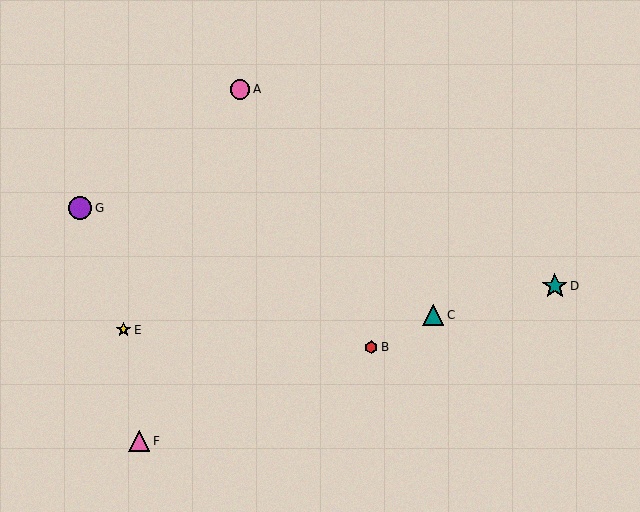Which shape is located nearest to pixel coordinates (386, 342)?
The red hexagon (labeled B) at (371, 347) is nearest to that location.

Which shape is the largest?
The teal star (labeled D) is the largest.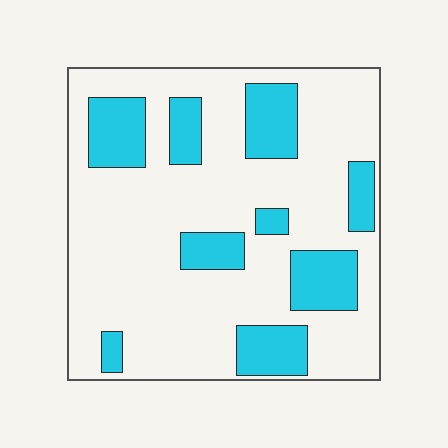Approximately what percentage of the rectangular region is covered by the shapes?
Approximately 25%.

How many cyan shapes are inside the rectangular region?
9.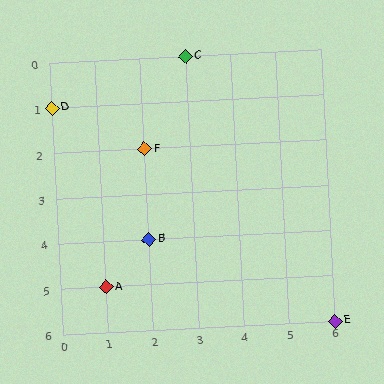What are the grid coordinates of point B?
Point B is at grid coordinates (2, 4).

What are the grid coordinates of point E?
Point E is at grid coordinates (6, 6).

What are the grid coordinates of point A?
Point A is at grid coordinates (1, 5).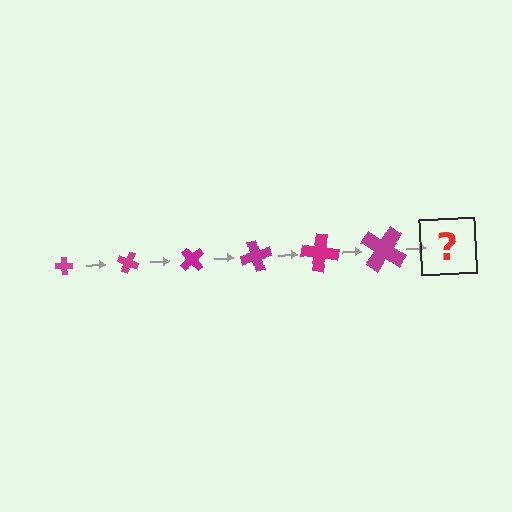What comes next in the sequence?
The next element should be a cross, larger than the previous one and rotated 150 degrees from the start.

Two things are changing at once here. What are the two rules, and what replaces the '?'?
The two rules are that the cross grows larger each step and it rotates 25 degrees each step. The '?' should be a cross, larger than the previous one and rotated 150 degrees from the start.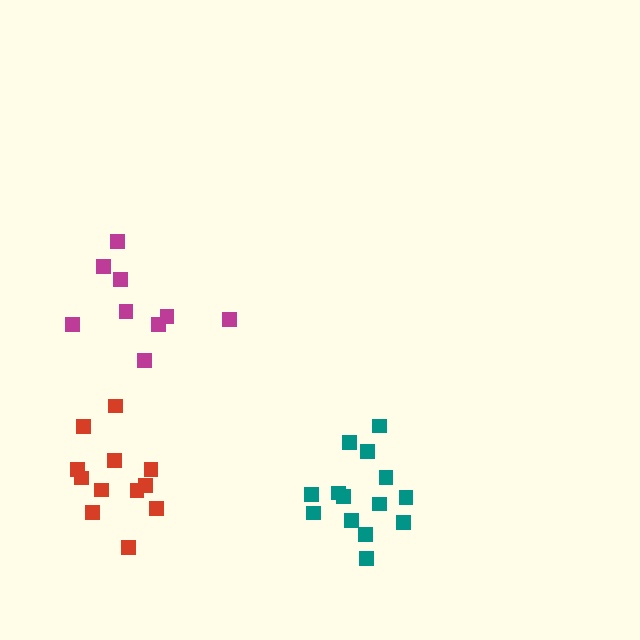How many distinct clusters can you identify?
There are 3 distinct clusters.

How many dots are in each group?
Group 1: 9 dots, Group 2: 12 dots, Group 3: 14 dots (35 total).